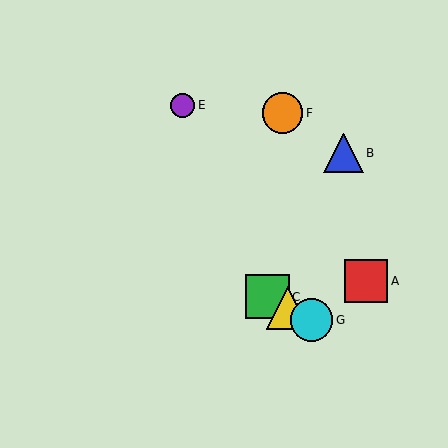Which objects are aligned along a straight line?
Objects C, D, G are aligned along a straight line.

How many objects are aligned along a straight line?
3 objects (C, D, G) are aligned along a straight line.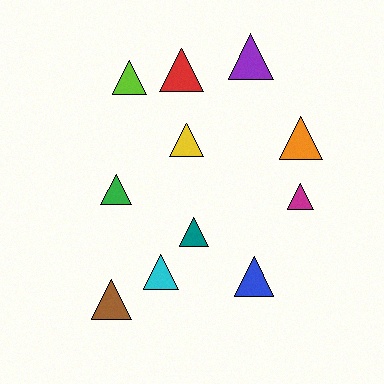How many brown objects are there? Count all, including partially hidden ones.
There is 1 brown object.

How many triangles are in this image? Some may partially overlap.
There are 11 triangles.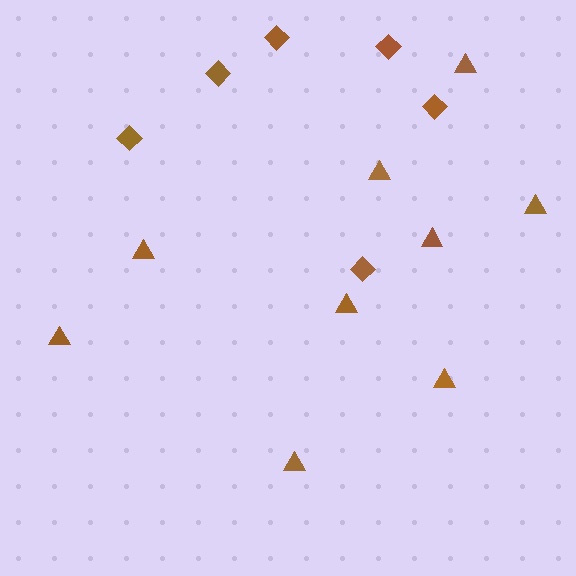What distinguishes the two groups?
There are 2 groups: one group of triangles (9) and one group of diamonds (6).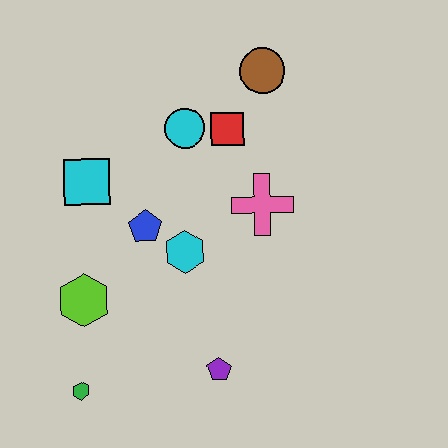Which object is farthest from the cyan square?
The purple pentagon is farthest from the cyan square.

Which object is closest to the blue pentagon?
The cyan hexagon is closest to the blue pentagon.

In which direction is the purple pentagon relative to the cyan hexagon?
The purple pentagon is below the cyan hexagon.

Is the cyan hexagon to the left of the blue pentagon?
No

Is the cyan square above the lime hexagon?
Yes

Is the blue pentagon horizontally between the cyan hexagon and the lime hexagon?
Yes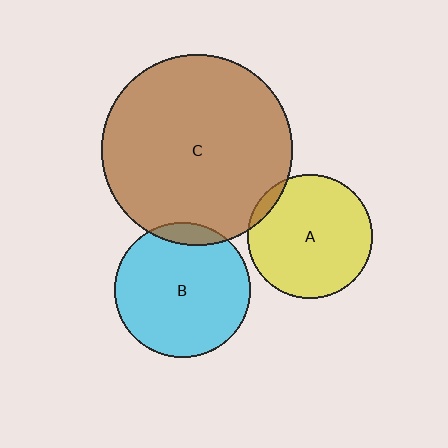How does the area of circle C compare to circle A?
Approximately 2.3 times.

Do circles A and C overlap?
Yes.